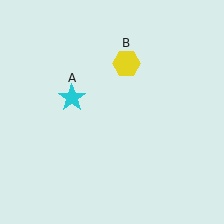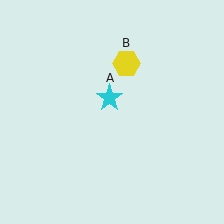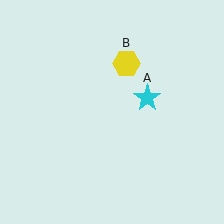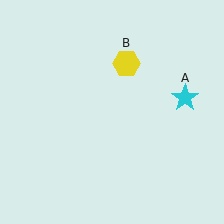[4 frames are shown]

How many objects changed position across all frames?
1 object changed position: cyan star (object A).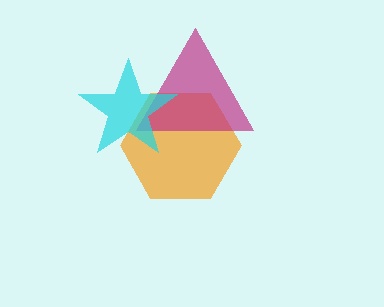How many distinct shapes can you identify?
There are 3 distinct shapes: an orange hexagon, a magenta triangle, a cyan star.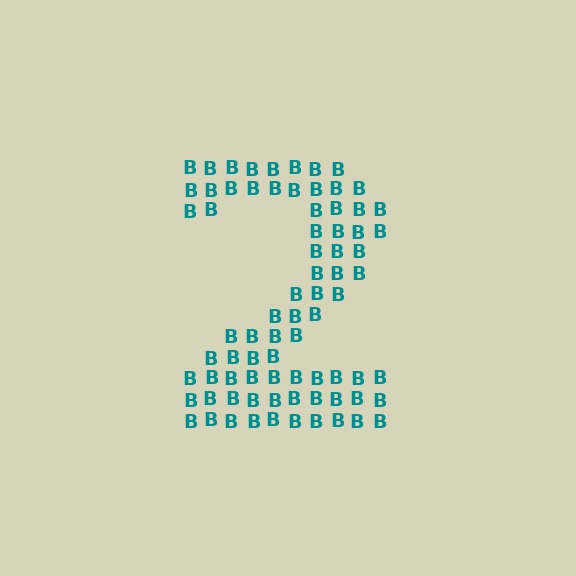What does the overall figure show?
The overall figure shows the digit 2.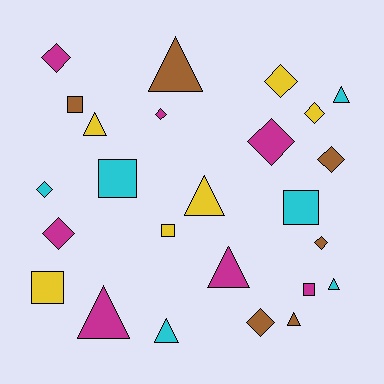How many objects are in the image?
There are 25 objects.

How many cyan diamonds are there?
There is 1 cyan diamond.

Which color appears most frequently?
Magenta, with 7 objects.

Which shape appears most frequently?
Diamond, with 10 objects.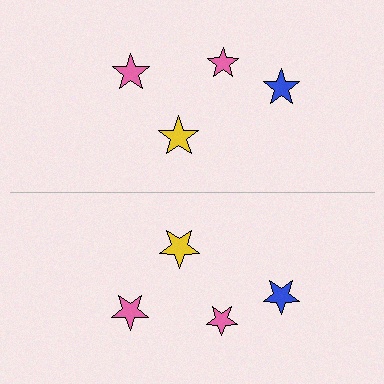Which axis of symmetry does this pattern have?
The pattern has a horizontal axis of symmetry running through the center of the image.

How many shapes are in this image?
There are 8 shapes in this image.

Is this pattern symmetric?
Yes, this pattern has bilateral (reflection) symmetry.